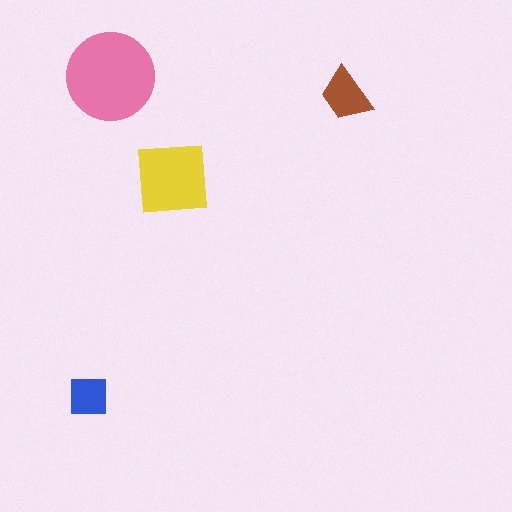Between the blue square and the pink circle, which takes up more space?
The pink circle.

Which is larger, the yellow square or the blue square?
The yellow square.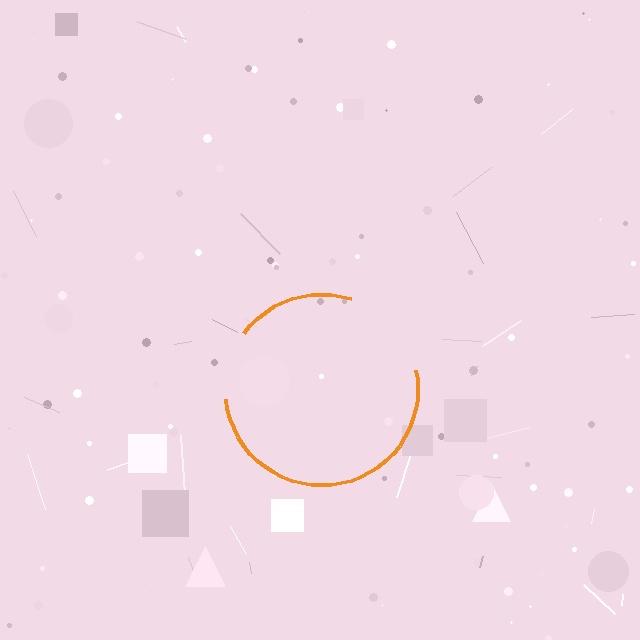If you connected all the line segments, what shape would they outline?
They would outline a circle.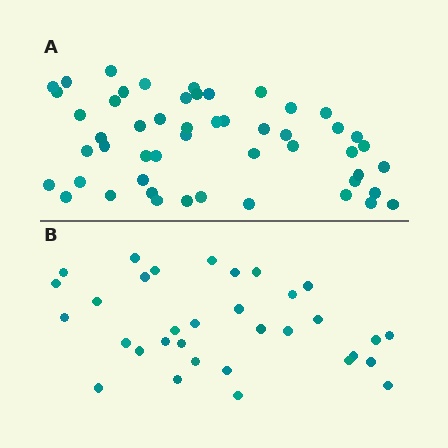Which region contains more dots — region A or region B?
Region A (the top region) has more dots.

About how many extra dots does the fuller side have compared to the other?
Region A has approximately 20 more dots than region B.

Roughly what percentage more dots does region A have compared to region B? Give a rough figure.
About 55% more.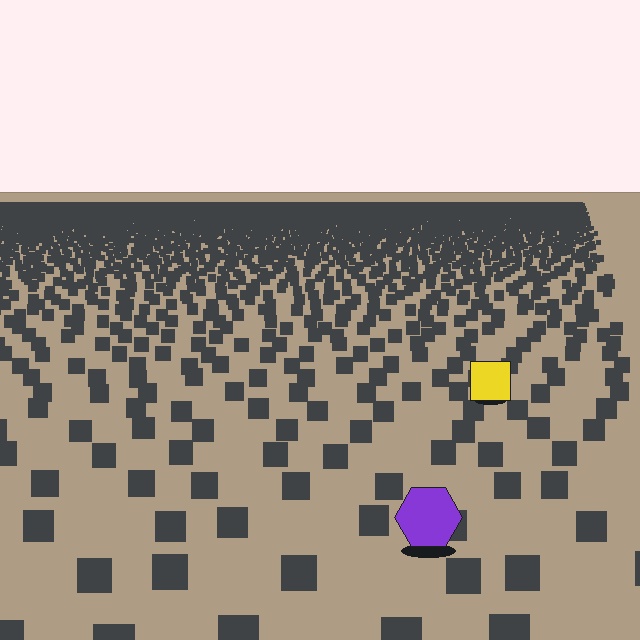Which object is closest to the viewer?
The purple hexagon is closest. The texture marks near it are larger and more spread out.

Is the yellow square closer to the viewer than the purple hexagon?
No. The purple hexagon is closer — you can tell from the texture gradient: the ground texture is coarser near it.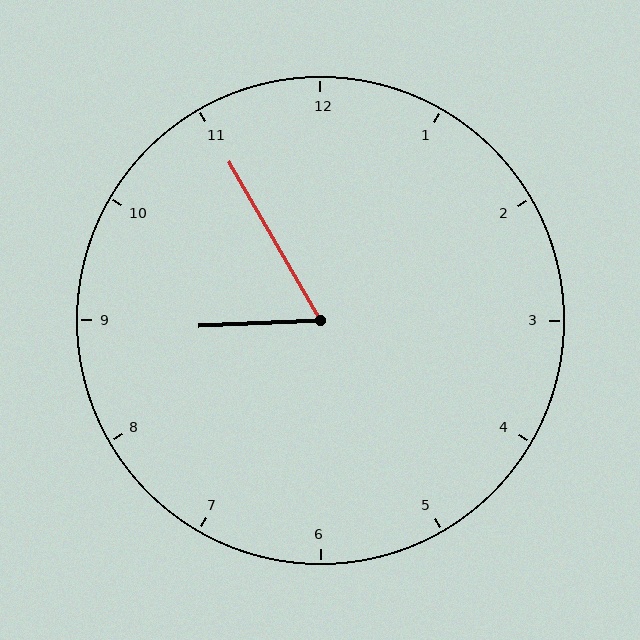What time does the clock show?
8:55.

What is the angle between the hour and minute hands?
Approximately 62 degrees.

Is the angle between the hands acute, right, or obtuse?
It is acute.